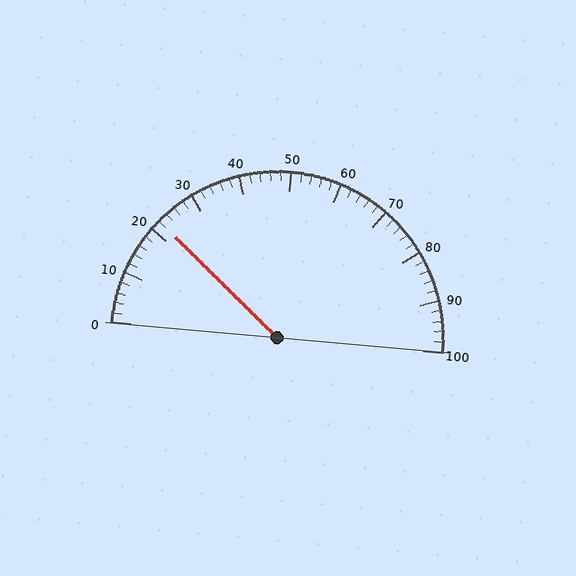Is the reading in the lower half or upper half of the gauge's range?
The reading is in the lower half of the range (0 to 100).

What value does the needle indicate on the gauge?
The needle indicates approximately 22.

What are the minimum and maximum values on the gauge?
The gauge ranges from 0 to 100.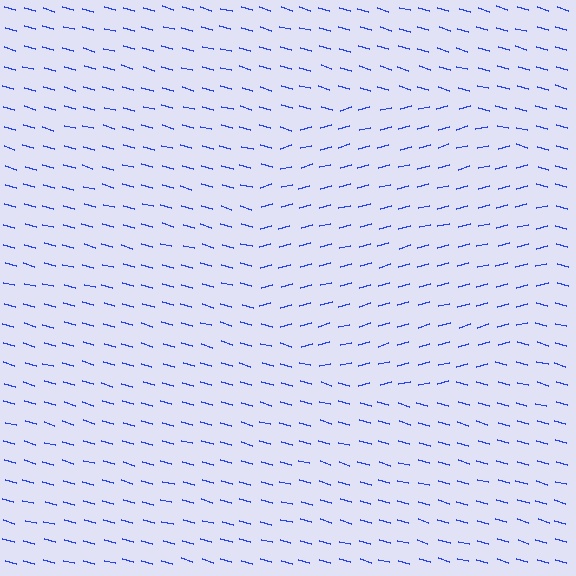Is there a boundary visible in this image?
Yes, there is a texture boundary formed by a change in line orientation.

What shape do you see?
I see a circle.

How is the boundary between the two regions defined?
The boundary is defined purely by a change in line orientation (approximately 30 degrees difference). All lines are the same color and thickness.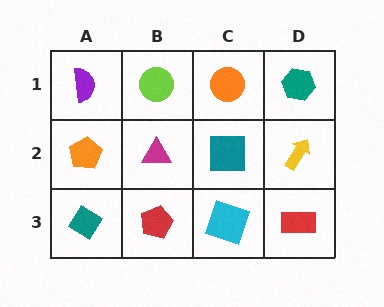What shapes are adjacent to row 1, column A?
An orange pentagon (row 2, column A), a lime circle (row 1, column B).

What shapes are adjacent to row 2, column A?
A purple semicircle (row 1, column A), a teal diamond (row 3, column A), a magenta triangle (row 2, column B).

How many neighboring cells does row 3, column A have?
2.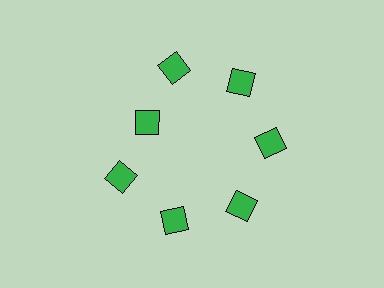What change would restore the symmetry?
The symmetry would be restored by moving it outward, back onto the ring so that all 7 diamonds sit at equal angles and equal distance from the center.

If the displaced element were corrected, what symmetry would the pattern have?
It would have 7-fold rotational symmetry — the pattern would map onto itself every 51 degrees.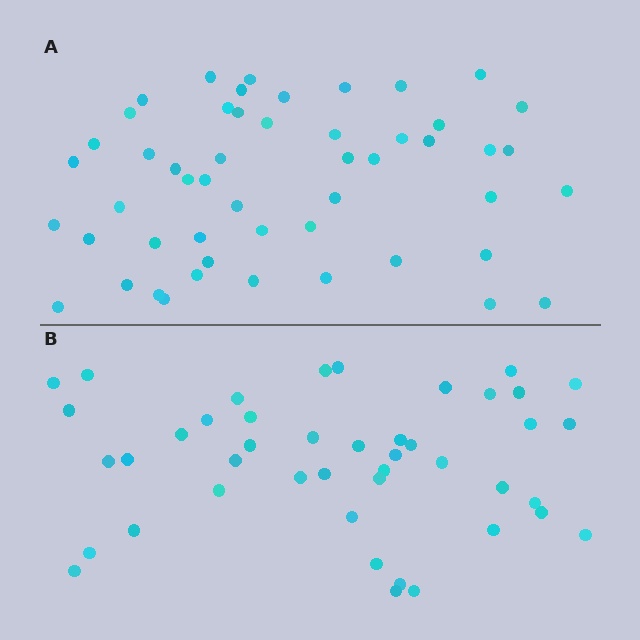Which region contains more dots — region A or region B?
Region A (the top region) has more dots.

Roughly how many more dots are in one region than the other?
Region A has roughly 8 or so more dots than region B.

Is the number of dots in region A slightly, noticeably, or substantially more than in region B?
Region A has only slightly more — the two regions are fairly close. The ratio is roughly 1.2 to 1.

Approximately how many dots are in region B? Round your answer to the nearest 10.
About 40 dots. (The exact count is 44, which rounds to 40.)